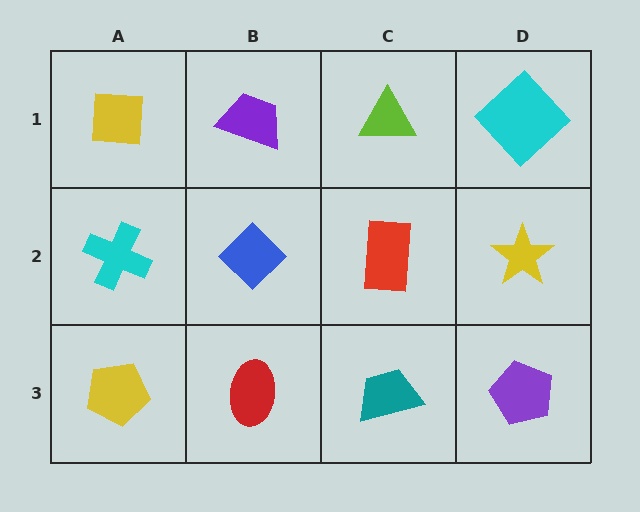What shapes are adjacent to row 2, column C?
A lime triangle (row 1, column C), a teal trapezoid (row 3, column C), a blue diamond (row 2, column B), a yellow star (row 2, column D).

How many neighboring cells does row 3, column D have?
2.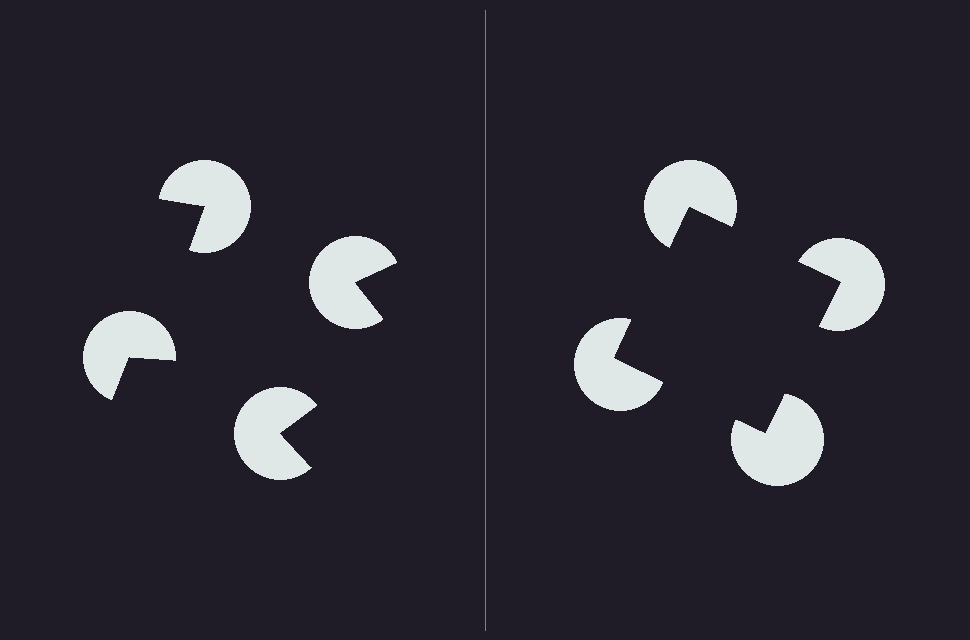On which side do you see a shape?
An illusory square appears on the right side. On the left side the wedge cuts are rotated, so no coherent shape forms.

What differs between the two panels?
The pac-man discs are positioned identically on both sides; only the wedge orientations differ. On the right they align to a square; on the left they are misaligned.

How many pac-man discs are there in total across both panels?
8 — 4 on each side.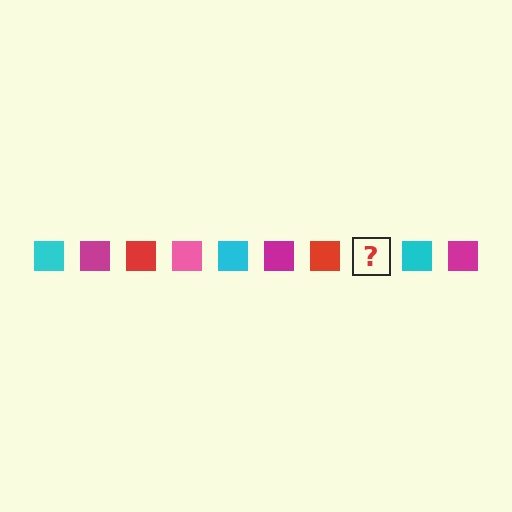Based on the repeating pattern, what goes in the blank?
The blank should be a pink square.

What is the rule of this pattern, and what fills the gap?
The rule is that the pattern cycles through cyan, magenta, red, pink squares. The gap should be filled with a pink square.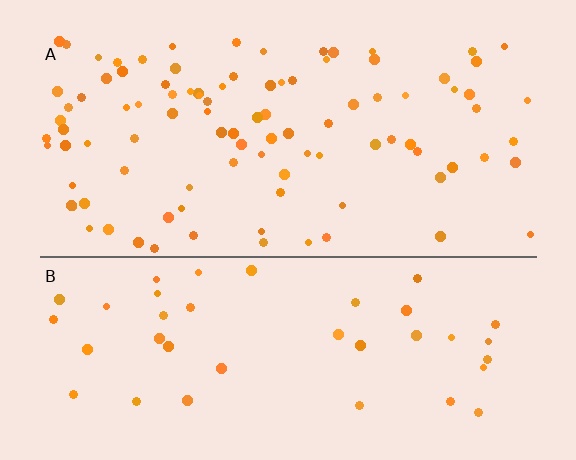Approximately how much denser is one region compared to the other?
Approximately 2.4× — region A over region B.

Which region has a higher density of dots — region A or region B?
A (the top).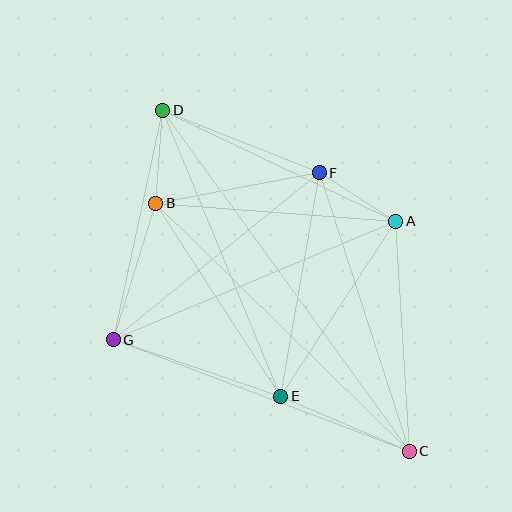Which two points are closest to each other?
Points A and F are closest to each other.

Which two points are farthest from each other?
Points C and D are farthest from each other.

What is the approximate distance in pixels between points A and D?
The distance between A and D is approximately 258 pixels.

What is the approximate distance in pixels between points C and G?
The distance between C and G is approximately 316 pixels.